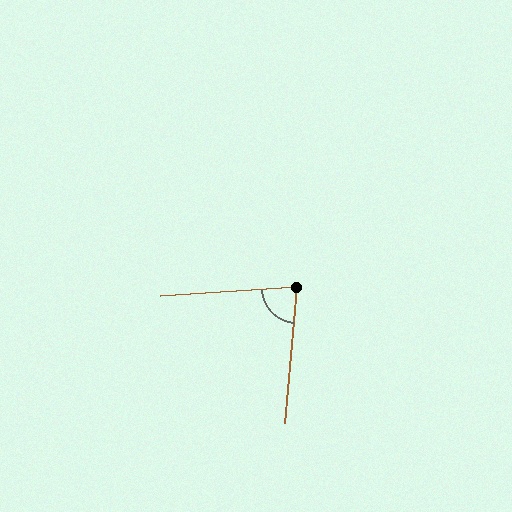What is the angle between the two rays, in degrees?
Approximately 81 degrees.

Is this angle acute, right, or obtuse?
It is acute.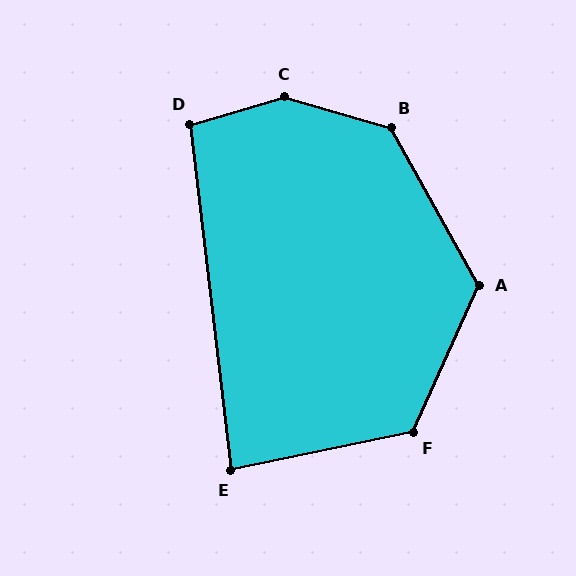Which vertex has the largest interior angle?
C, at approximately 148 degrees.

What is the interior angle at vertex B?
Approximately 135 degrees (obtuse).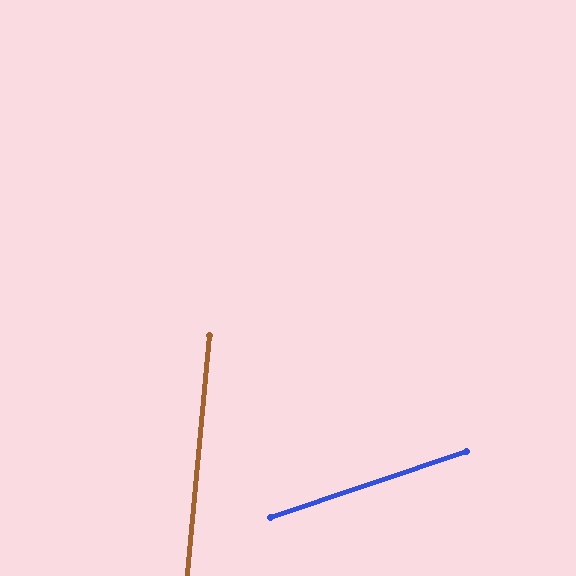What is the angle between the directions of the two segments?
Approximately 66 degrees.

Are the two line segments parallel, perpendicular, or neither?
Neither parallel nor perpendicular — they differ by about 66°.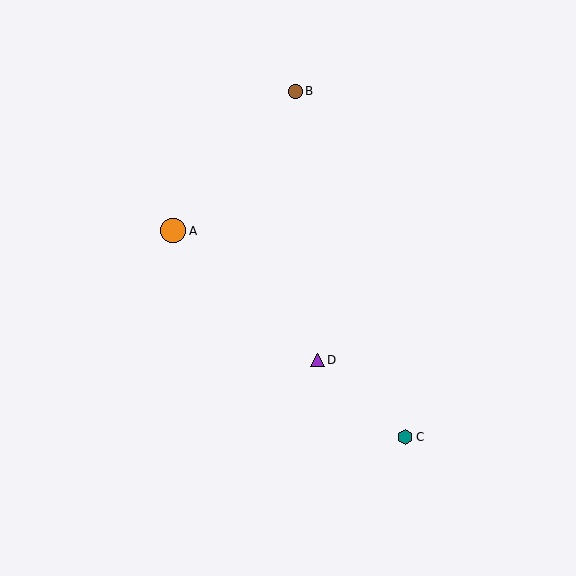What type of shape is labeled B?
Shape B is a brown circle.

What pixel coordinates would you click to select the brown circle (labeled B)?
Click at (295, 91) to select the brown circle B.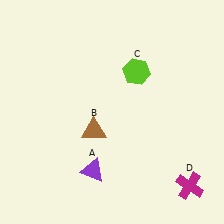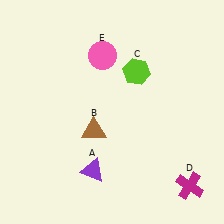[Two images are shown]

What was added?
A pink circle (E) was added in Image 2.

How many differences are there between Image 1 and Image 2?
There is 1 difference between the two images.